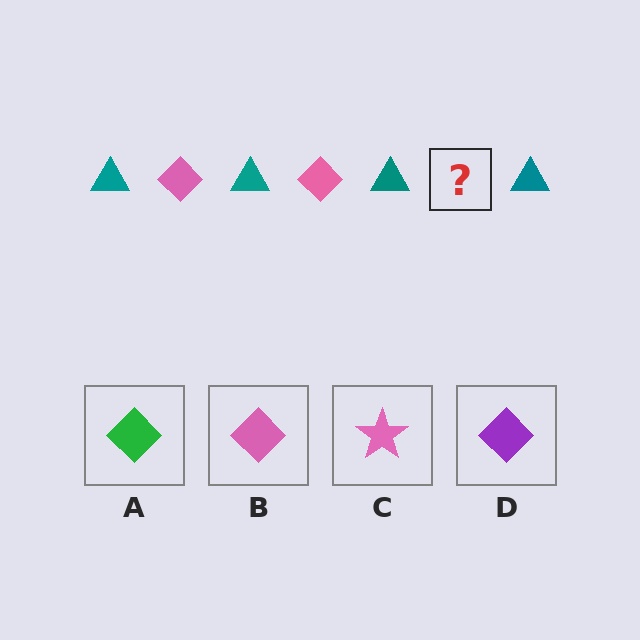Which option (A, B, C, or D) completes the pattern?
B.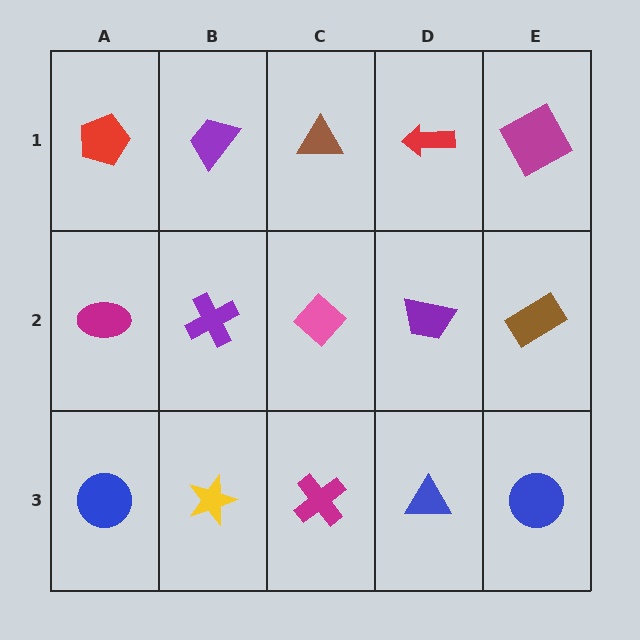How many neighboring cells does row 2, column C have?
4.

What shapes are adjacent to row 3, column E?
A brown rectangle (row 2, column E), a blue triangle (row 3, column D).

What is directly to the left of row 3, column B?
A blue circle.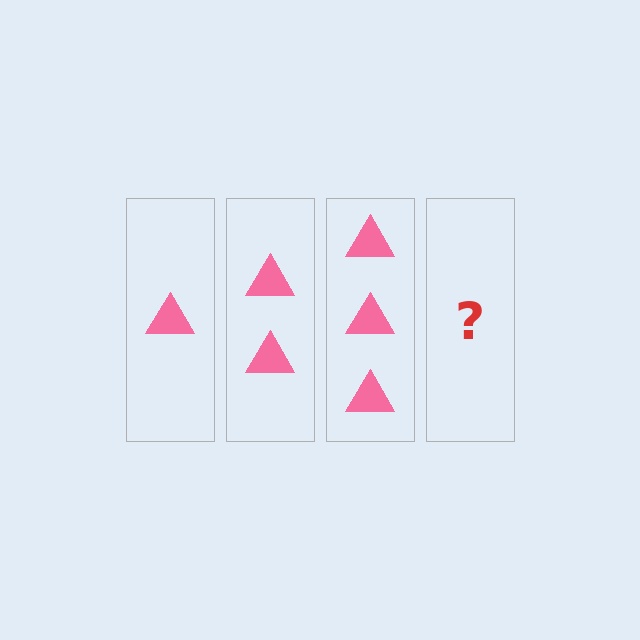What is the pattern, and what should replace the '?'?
The pattern is that each step adds one more triangle. The '?' should be 4 triangles.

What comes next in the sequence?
The next element should be 4 triangles.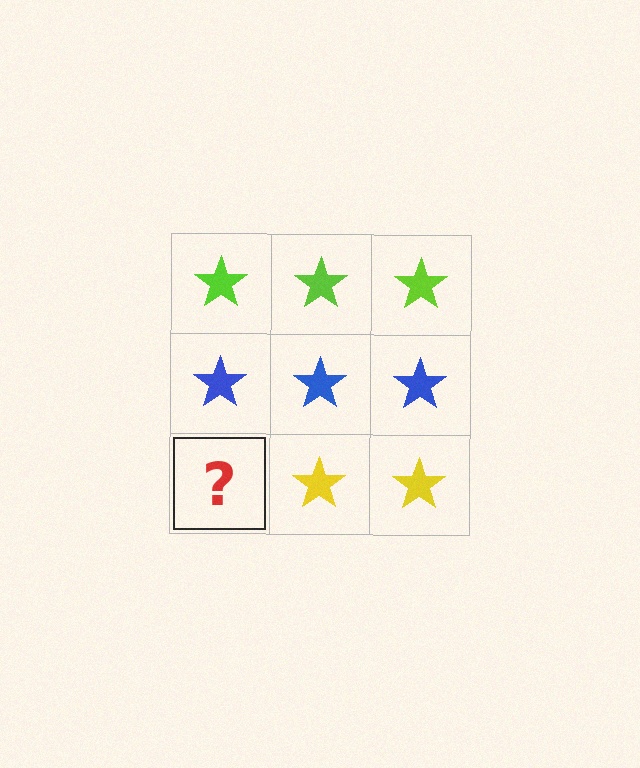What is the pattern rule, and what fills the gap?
The rule is that each row has a consistent color. The gap should be filled with a yellow star.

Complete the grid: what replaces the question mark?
The question mark should be replaced with a yellow star.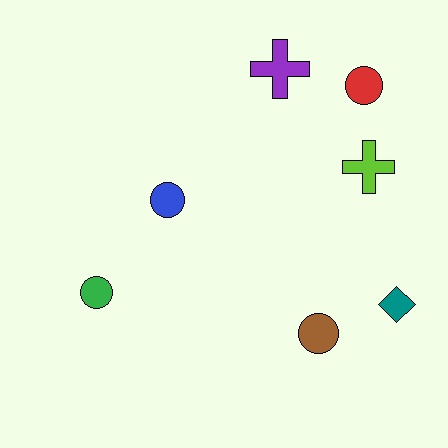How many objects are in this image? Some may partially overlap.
There are 7 objects.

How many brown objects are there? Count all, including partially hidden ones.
There is 1 brown object.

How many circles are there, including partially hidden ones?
There are 4 circles.